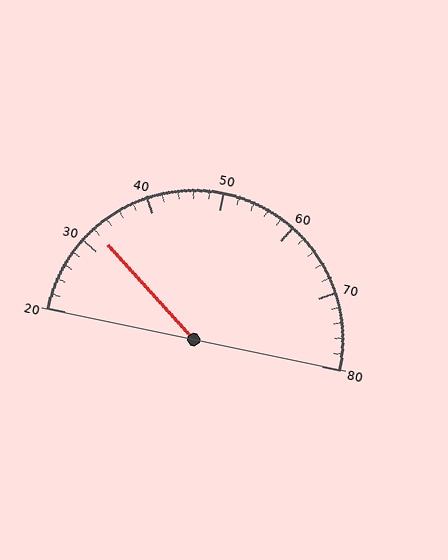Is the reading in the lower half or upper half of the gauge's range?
The reading is in the lower half of the range (20 to 80).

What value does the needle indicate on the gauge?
The needle indicates approximately 32.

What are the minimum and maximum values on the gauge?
The gauge ranges from 20 to 80.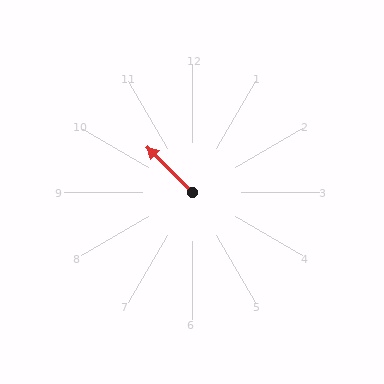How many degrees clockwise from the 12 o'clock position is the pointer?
Approximately 315 degrees.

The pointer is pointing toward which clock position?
Roughly 11 o'clock.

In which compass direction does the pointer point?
Northwest.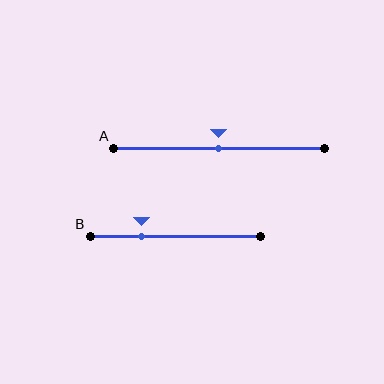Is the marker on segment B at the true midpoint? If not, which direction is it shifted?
No, the marker on segment B is shifted to the left by about 20% of the segment length.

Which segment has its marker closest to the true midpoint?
Segment A has its marker closest to the true midpoint.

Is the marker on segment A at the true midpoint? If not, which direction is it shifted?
Yes, the marker on segment A is at the true midpoint.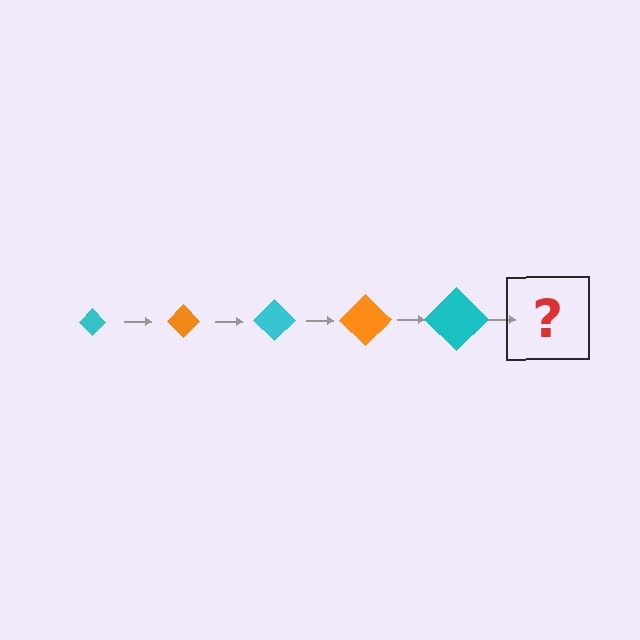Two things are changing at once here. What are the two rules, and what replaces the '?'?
The two rules are that the diamond grows larger each step and the color cycles through cyan and orange. The '?' should be an orange diamond, larger than the previous one.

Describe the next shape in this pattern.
It should be an orange diamond, larger than the previous one.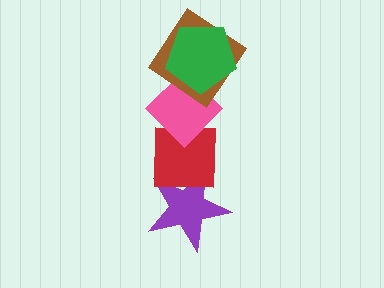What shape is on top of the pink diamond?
The brown diamond is on top of the pink diamond.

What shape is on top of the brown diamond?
The green pentagon is on top of the brown diamond.